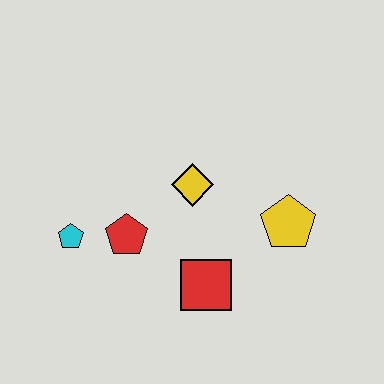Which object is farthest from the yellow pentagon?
The cyan pentagon is farthest from the yellow pentagon.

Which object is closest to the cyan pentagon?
The red pentagon is closest to the cyan pentagon.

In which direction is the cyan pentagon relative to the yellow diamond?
The cyan pentagon is to the left of the yellow diamond.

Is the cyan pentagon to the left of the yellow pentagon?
Yes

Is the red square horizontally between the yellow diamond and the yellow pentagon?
Yes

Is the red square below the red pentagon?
Yes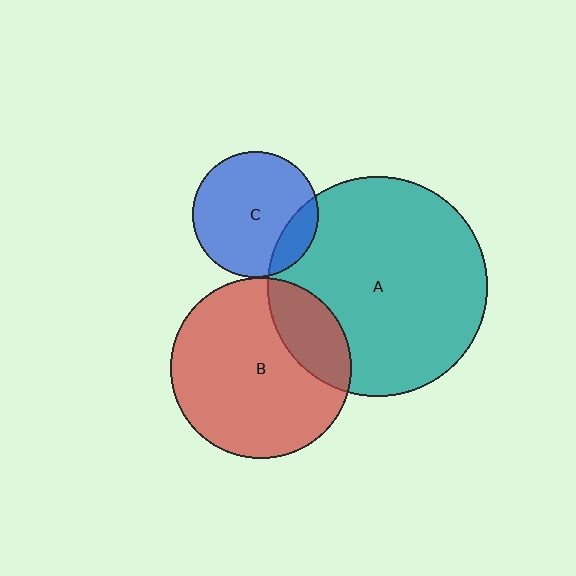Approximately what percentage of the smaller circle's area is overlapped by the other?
Approximately 15%.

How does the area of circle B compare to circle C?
Approximately 2.1 times.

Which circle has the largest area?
Circle A (teal).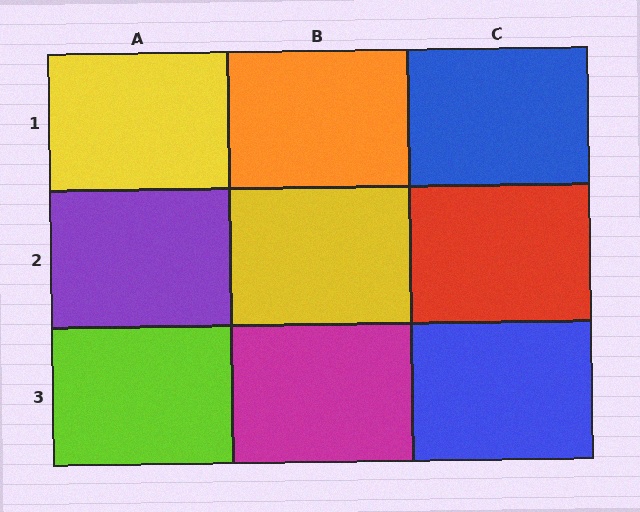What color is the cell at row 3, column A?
Lime.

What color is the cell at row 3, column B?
Magenta.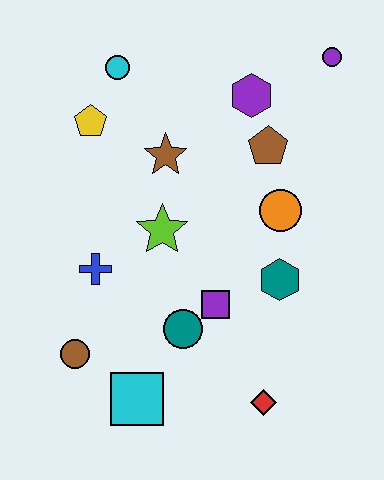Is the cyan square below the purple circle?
Yes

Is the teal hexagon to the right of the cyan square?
Yes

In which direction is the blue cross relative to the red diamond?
The blue cross is to the left of the red diamond.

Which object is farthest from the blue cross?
The purple circle is farthest from the blue cross.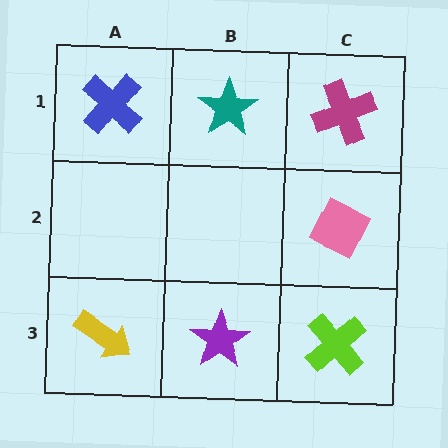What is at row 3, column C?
A lime cross.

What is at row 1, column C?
A magenta cross.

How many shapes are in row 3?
3 shapes.